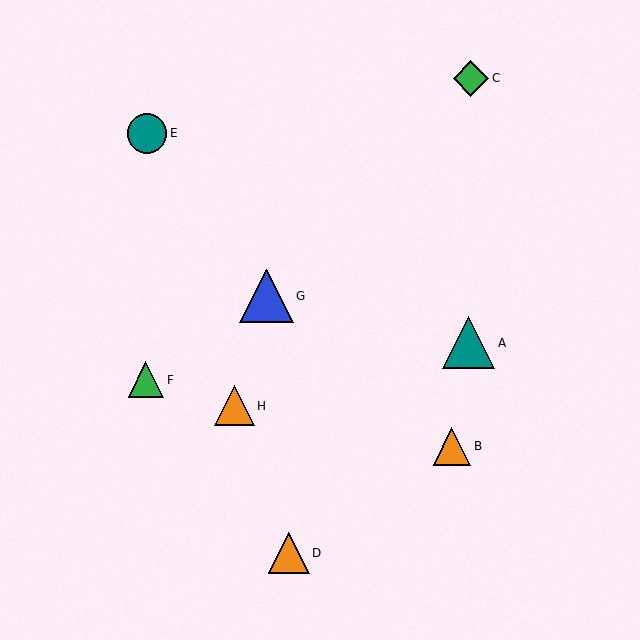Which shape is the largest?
The blue triangle (labeled G) is the largest.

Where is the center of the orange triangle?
The center of the orange triangle is at (452, 446).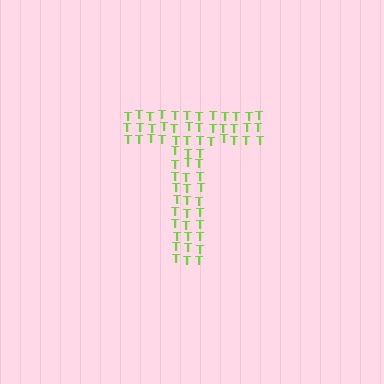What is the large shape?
The large shape is the letter T.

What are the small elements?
The small elements are letter T's.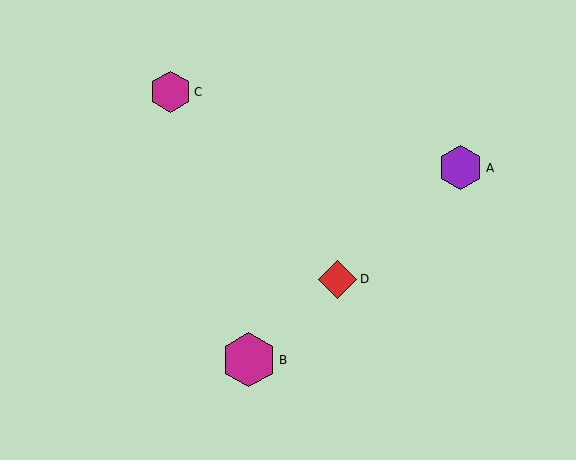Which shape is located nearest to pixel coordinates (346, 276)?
The red diamond (labeled D) at (338, 279) is nearest to that location.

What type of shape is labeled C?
Shape C is a magenta hexagon.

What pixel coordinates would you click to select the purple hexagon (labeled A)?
Click at (461, 168) to select the purple hexagon A.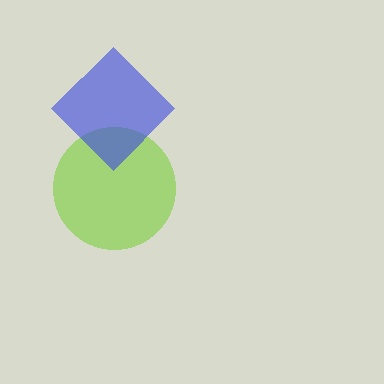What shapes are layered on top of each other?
The layered shapes are: a lime circle, a blue diamond.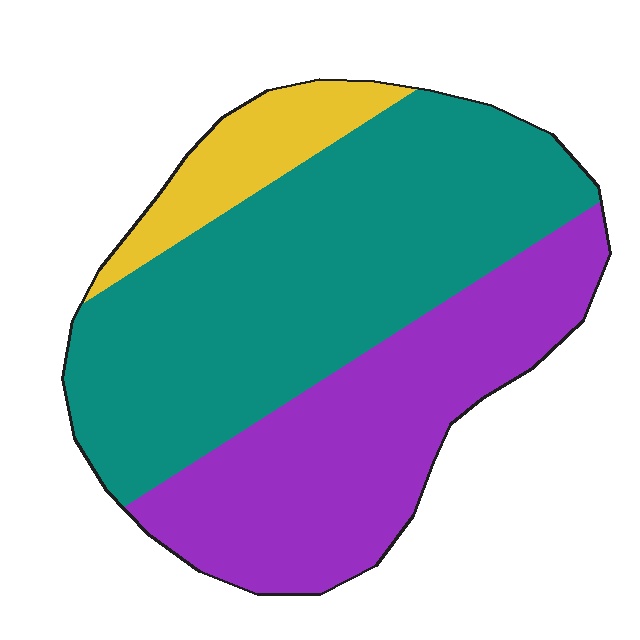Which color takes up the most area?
Teal, at roughly 55%.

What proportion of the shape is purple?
Purple covers 36% of the shape.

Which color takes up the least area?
Yellow, at roughly 10%.